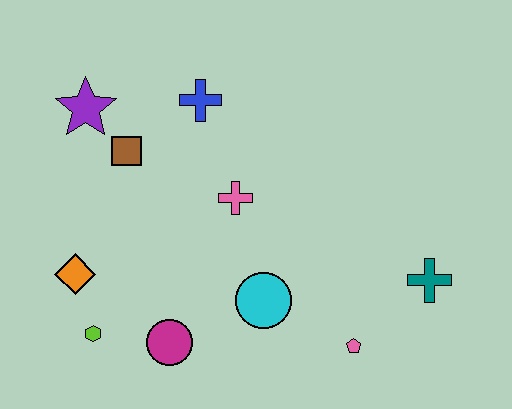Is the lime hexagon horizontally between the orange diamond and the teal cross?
Yes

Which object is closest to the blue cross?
The brown square is closest to the blue cross.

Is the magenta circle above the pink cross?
No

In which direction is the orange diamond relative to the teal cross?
The orange diamond is to the left of the teal cross.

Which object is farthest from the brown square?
The teal cross is farthest from the brown square.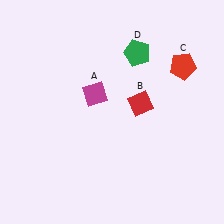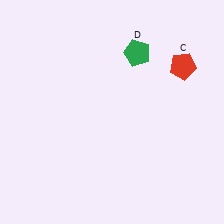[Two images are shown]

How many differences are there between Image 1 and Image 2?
There are 2 differences between the two images.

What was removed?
The magenta diamond (A), the red diamond (B) were removed in Image 2.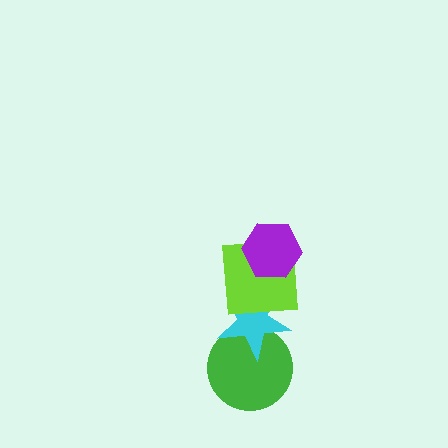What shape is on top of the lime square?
The purple hexagon is on top of the lime square.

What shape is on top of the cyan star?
The lime square is on top of the cyan star.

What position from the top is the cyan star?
The cyan star is 3rd from the top.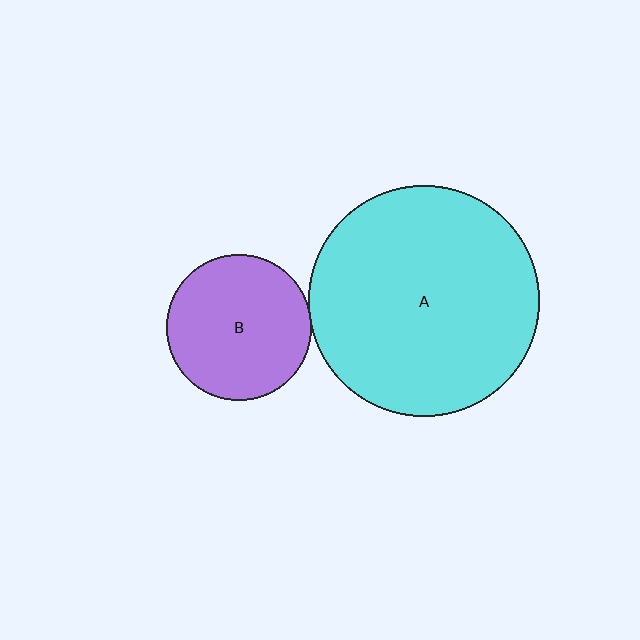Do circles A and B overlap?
Yes.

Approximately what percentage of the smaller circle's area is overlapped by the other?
Approximately 5%.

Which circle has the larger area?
Circle A (cyan).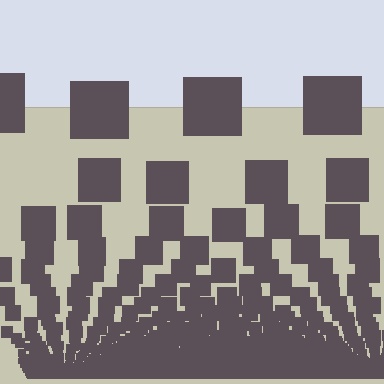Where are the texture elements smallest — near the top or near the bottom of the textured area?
Near the bottom.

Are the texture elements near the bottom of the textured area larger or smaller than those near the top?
Smaller. The gradient is inverted — elements near the bottom are smaller and denser.